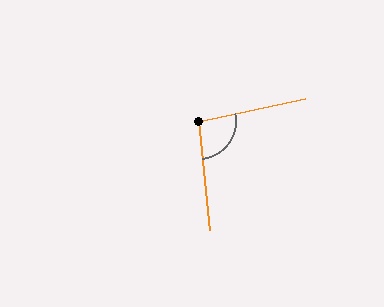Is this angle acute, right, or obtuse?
It is obtuse.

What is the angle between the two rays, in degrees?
Approximately 96 degrees.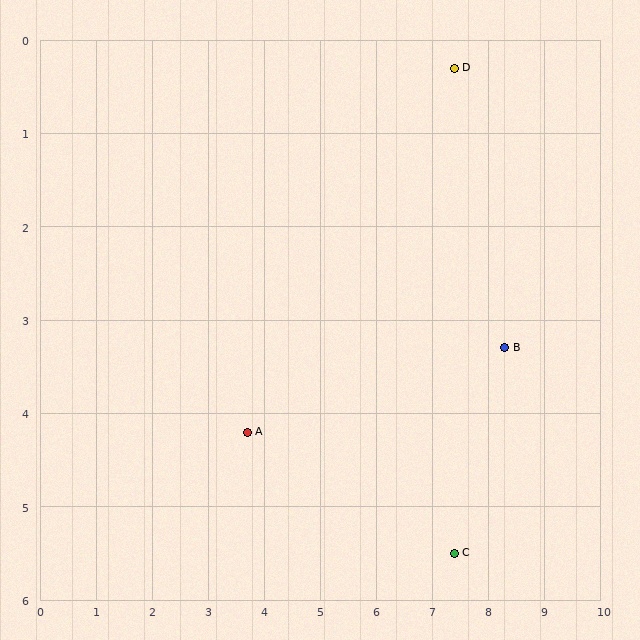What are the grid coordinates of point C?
Point C is at approximately (7.4, 5.5).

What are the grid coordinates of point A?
Point A is at approximately (3.7, 4.2).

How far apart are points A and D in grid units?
Points A and D are about 5.4 grid units apart.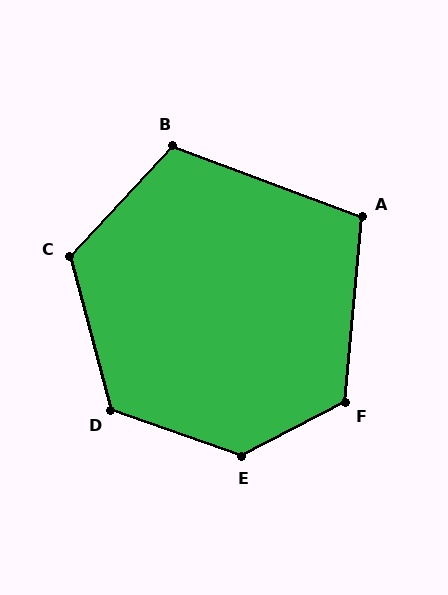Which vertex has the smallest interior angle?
A, at approximately 105 degrees.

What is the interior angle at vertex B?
Approximately 113 degrees (obtuse).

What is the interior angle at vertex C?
Approximately 122 degrees (obtuse).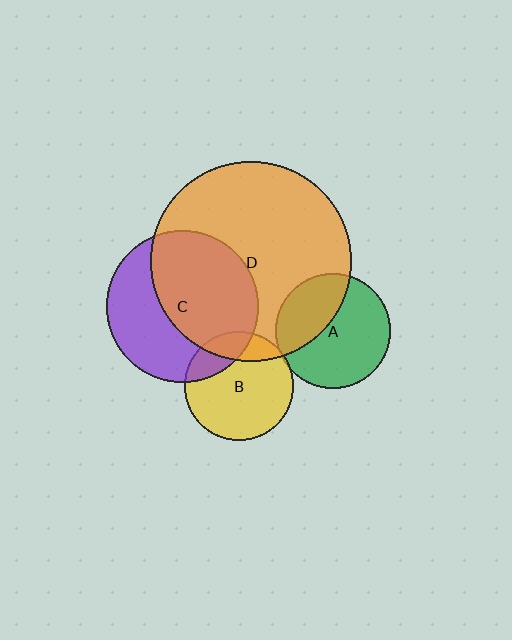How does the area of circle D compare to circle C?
Approximately 1.7 times.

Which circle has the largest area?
Circle D (orange).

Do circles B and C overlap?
Yes.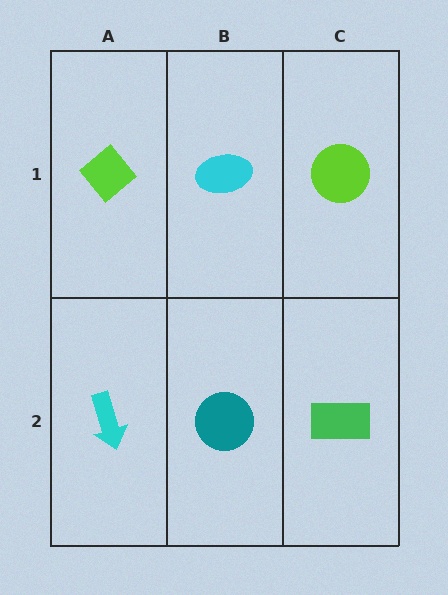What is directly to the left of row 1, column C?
A cyan ellipse.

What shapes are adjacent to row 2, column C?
A lime circle (row 1, column C), a teal circle (row 2, column B).